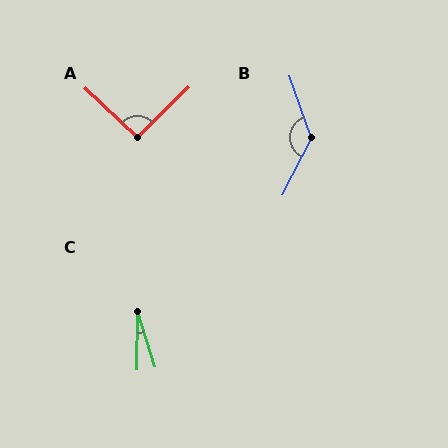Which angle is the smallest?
C, at approximately 18 degrees.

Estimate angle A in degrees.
Approximately 92 degrees.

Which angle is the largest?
B, at approximately 133 degrees.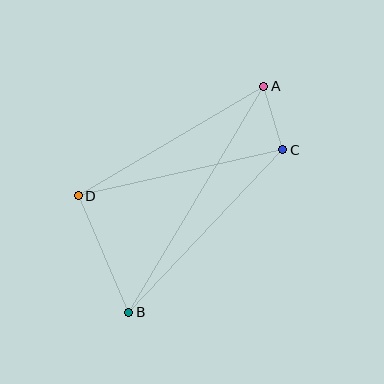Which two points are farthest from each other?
Points A and B are farthest from each other.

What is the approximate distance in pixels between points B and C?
The distance between B and C is approximately 224 pixels.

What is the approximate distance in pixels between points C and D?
The distance between C and D is approximately 210 pixels.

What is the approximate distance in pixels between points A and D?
The distance between A and D is approximately 215 pixels.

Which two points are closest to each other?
Points A and C are closest to each other.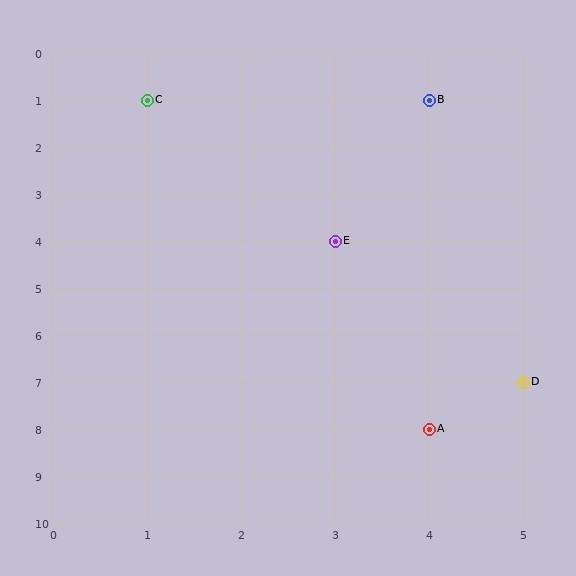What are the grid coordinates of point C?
Point C is at grid coordinates (1, 1).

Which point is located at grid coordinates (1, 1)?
Point C is at (1, 1).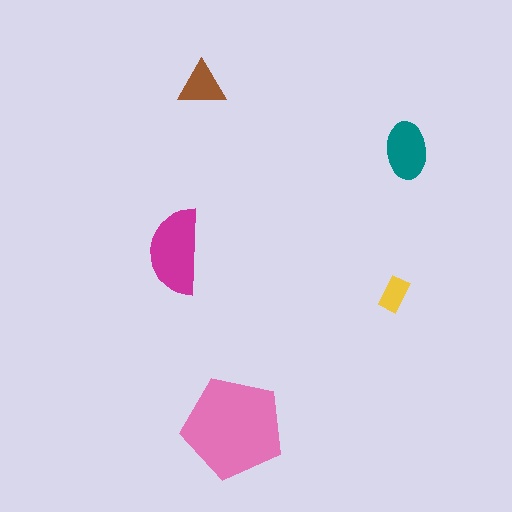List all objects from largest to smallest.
The pink pentagon, the magenta semicircle, the teal ellipse, the brown triangle, the yellow rectangle.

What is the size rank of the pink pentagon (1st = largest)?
1st.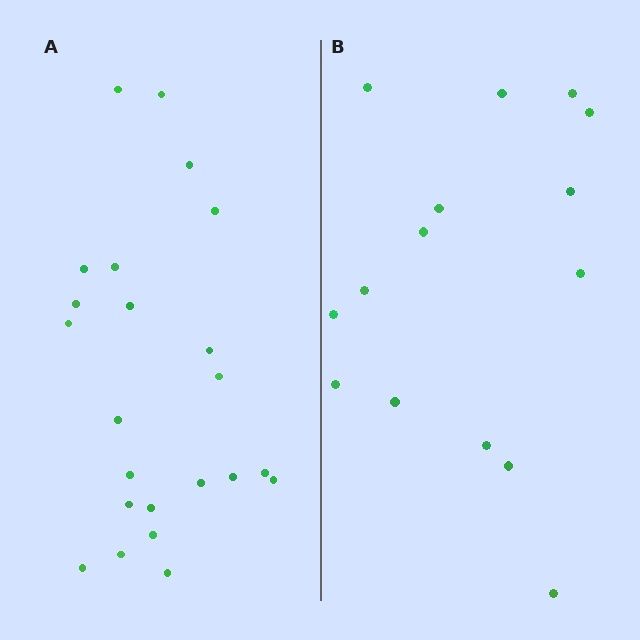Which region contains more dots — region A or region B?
Region A (the left region) has more dots.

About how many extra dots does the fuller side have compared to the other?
Region A has roughly 8 or so more dots than region B.